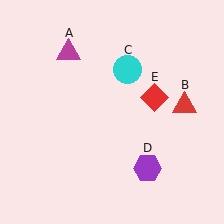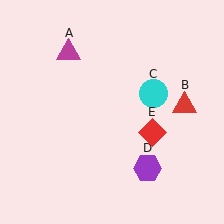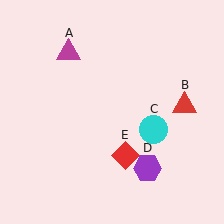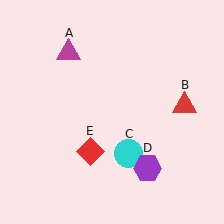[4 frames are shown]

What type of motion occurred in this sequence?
The cyan circle (object C), red diamond (object E) rotated clockwise around the center of the scene.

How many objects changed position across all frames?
2 objects changed position: cyan circle (object C), red diamond (object E).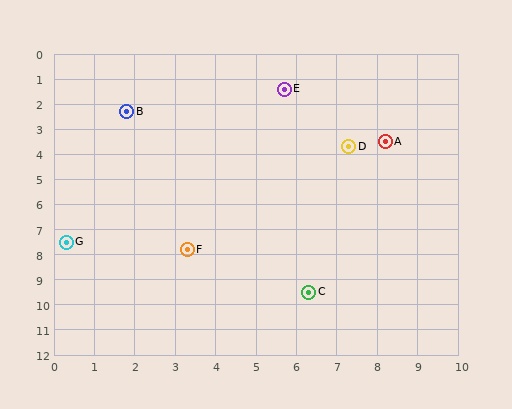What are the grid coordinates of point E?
Point E is at approximately (5.7, 1.4).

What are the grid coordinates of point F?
Point F is at approximately (3.3, 7.8).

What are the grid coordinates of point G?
Point G is at approximately (0.3, 7.5).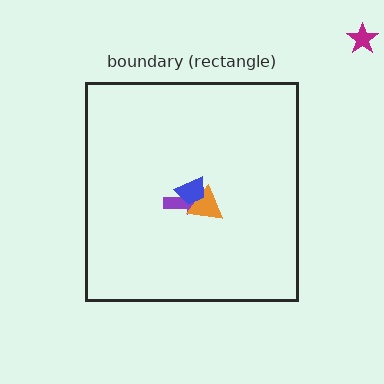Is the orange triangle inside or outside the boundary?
Inside.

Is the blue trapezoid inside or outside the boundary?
Inside.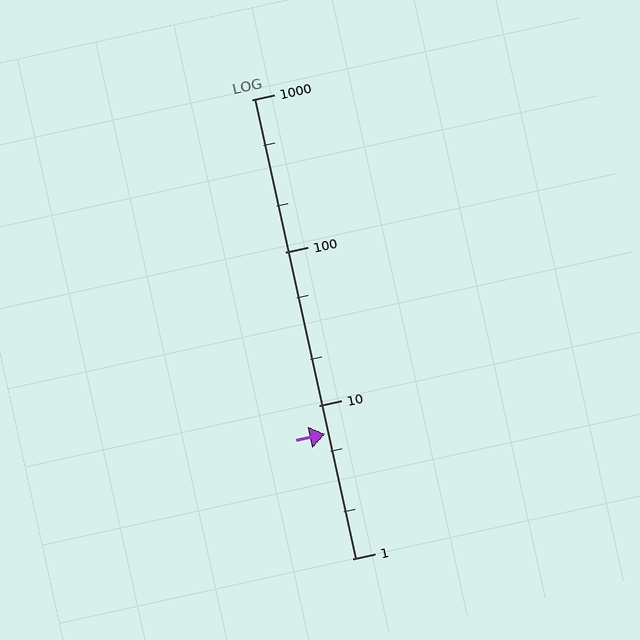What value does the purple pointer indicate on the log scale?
The pointer indicates approximately 6.5.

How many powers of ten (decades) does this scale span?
The scale spans 3 decades, from 1 to 1000.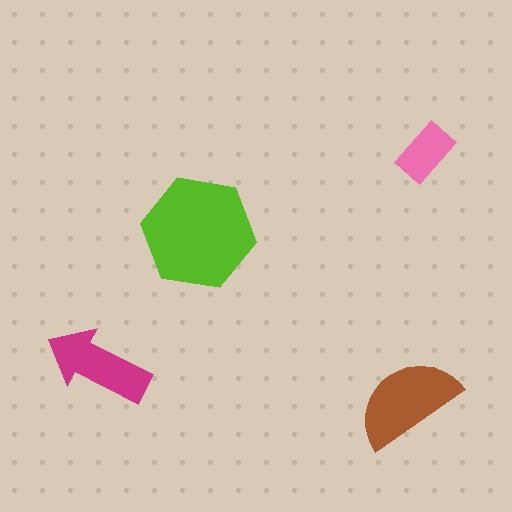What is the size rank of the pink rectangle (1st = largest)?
4th.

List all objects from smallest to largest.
The pink rectangle, the magenta arrow, the brown semicircle, the lime hexagon.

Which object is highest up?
The pink rectangle is topmost.